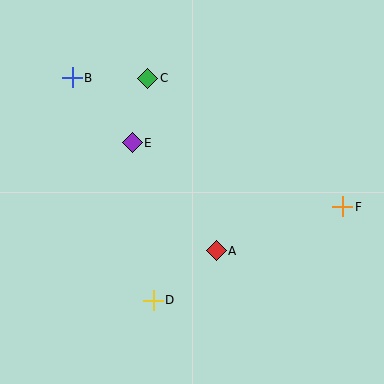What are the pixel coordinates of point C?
Point C is at (148, 78).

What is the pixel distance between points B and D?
The distance between B and D is 237 pixels.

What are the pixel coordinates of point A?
Point A is at (216, 251).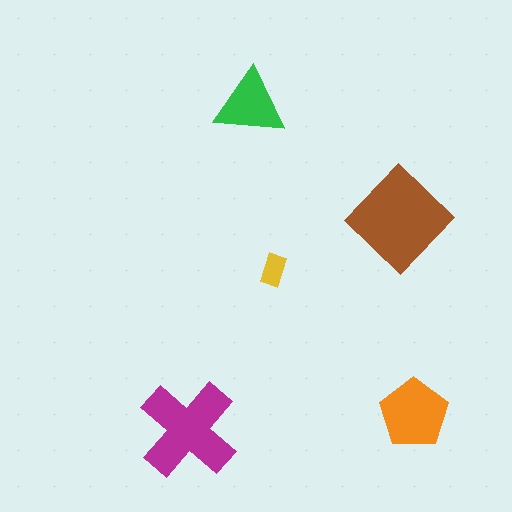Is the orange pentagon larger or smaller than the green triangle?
Larger.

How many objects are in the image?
There are 5 objects in the image.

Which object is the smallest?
The yellow rectangle.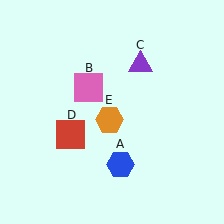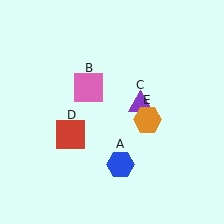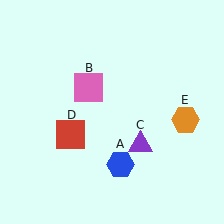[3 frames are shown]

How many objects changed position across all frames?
2 objects changed position: purple triangle (object C), orange hexagon (object E).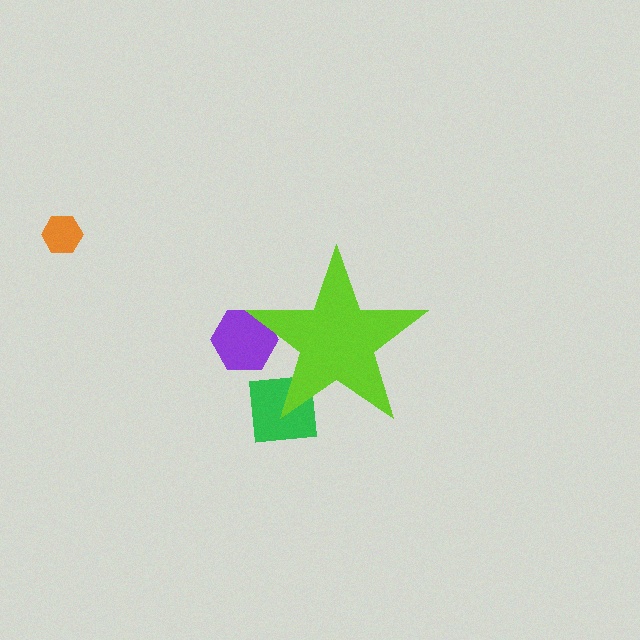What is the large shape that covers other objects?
A lime star.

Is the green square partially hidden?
Yes, the green square is partially hidden behind the lime star.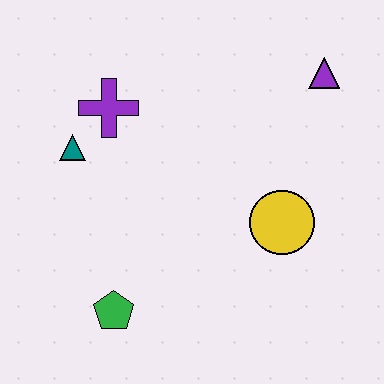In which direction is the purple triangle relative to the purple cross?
The purple triangle is to the right of the purple cross.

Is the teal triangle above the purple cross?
No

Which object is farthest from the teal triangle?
The purple triangle is farthest from the teal triangle.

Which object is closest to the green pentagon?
The teal triangle is closest to the green pentagon.